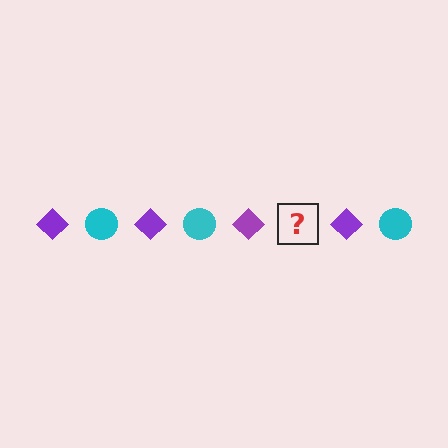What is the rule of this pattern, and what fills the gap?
The rule is that the pattern alternates between purple diamond and cyan circle. The gap should be filled with a cyan circle.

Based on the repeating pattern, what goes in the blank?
The blank should be a cyan circle.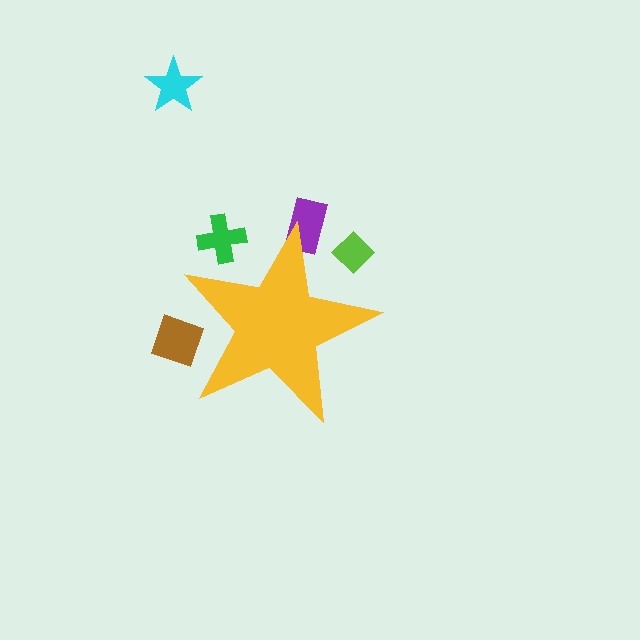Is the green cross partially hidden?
Yes, the green cross is partially hidden behind the yellow star.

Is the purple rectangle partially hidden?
Yes, the purple rectangle is partially hidden behind the yellow star.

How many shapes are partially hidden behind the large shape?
4 shapes are partially hidden.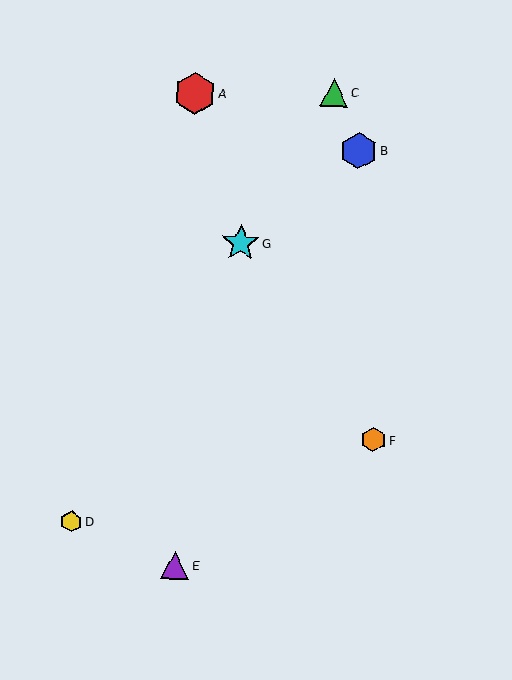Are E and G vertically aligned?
No, E is at x≈175 and G is at x≈241.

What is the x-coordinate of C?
Object C is at x≈334.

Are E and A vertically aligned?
Yes, both are at x≈175.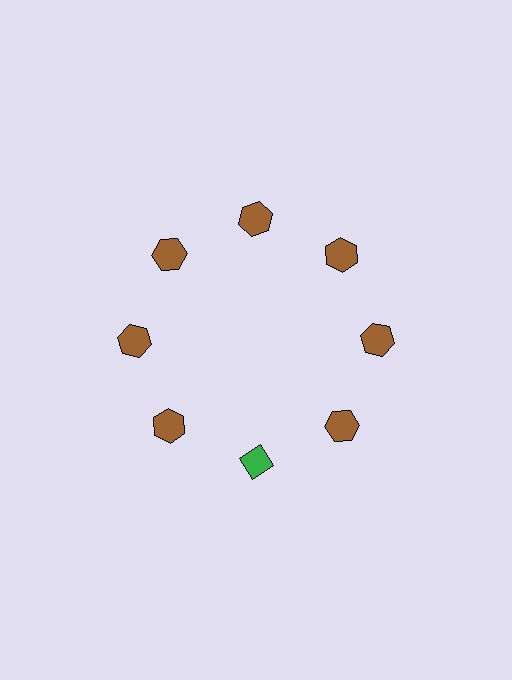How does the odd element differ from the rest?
It differs in both color (green instead of brown) and shape (diamond instead of hexagon).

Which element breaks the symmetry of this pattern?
The green diamond at roughly the 6 o'clock position breaks the symmetry. All other shapes are brown hexagons.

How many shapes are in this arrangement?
There are 8 shapes arranged in a ring pattern.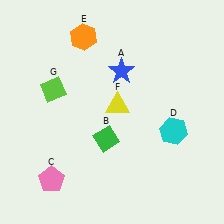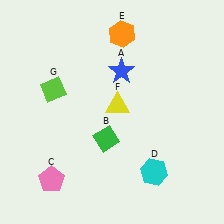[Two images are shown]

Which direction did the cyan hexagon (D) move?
The cyan hexagon (D) moved down.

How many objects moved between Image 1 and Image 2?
2 objects moved between the two images.